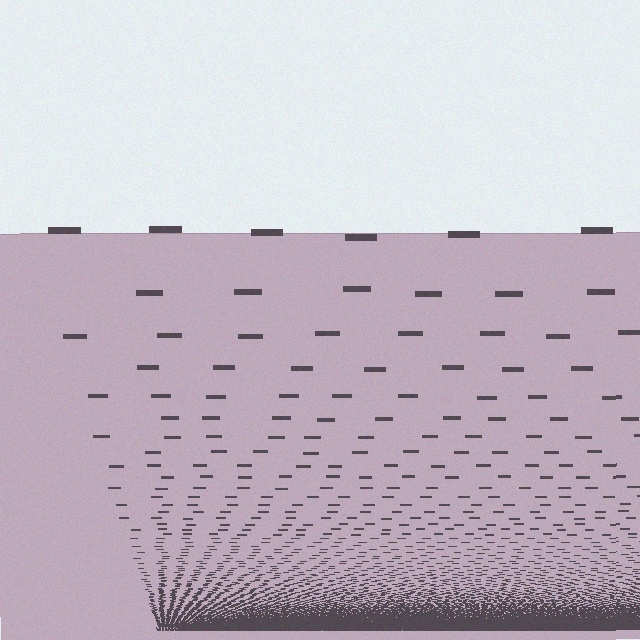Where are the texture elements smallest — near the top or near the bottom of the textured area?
Near the bottom.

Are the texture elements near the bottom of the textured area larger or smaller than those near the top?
Smaller. The gradient is inverted — elements near the bottom are smaller and denser.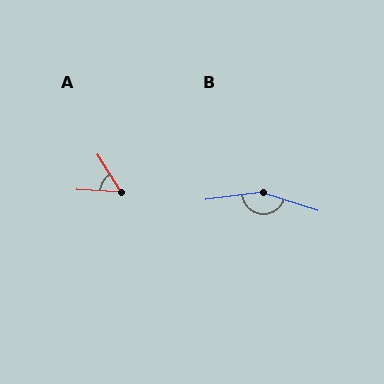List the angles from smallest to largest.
A (54°), B (155°).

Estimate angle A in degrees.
Approximately 54 degrees.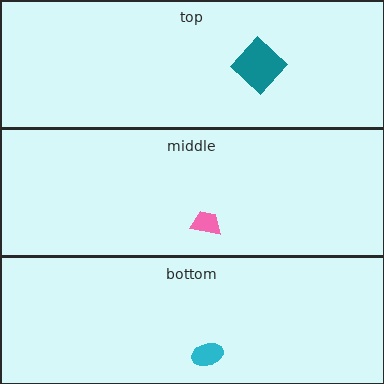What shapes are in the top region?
The teal diamond.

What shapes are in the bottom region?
The cyan ellipse.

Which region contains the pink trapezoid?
The middle region.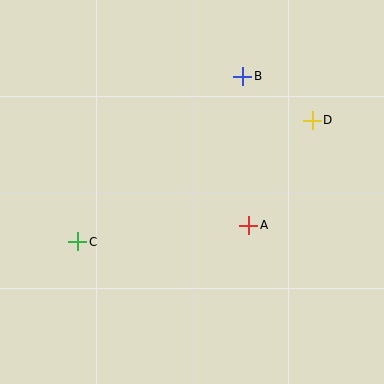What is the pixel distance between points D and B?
The distance between D and B is 82 pixels.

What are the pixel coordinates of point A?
Point A is at (249, 225).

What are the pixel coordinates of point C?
Point C is at (78, 242).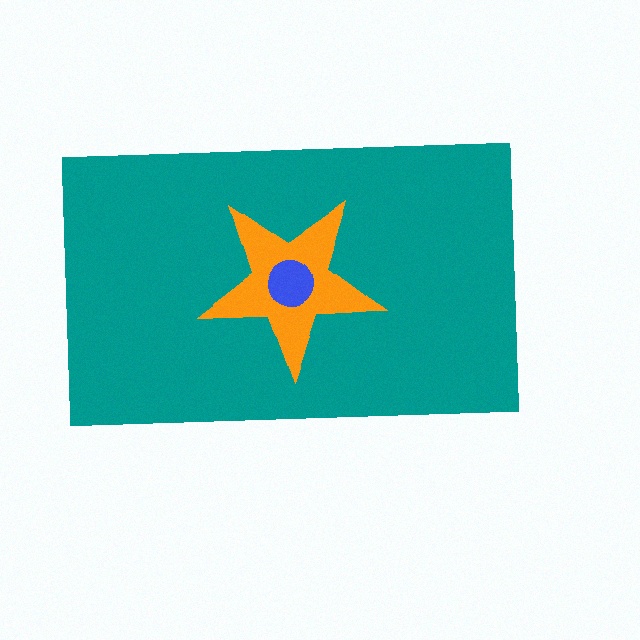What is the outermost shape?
The teal rectangle.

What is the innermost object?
The blue circle.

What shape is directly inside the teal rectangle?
The orange star.